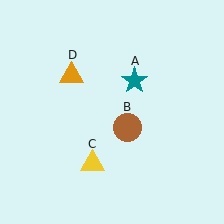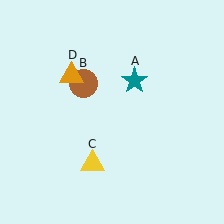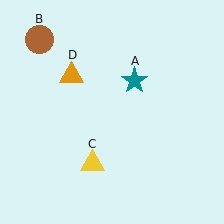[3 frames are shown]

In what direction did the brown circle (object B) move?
The brown circle (object B) moved up and to the left.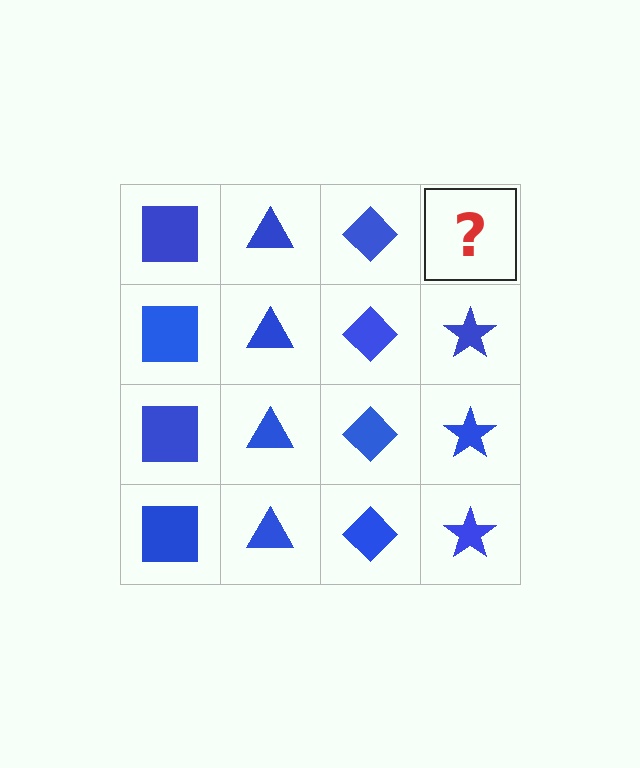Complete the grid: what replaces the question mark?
The question mark should be replaced with a blue star.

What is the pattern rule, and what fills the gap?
The rule is that each column has a consistent shape. The gap should be filled with a blue star.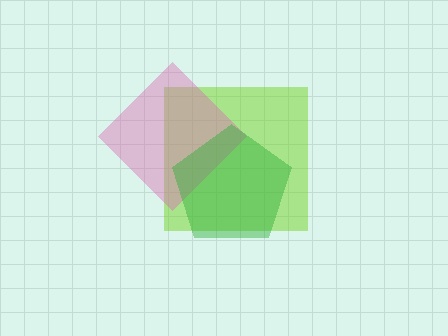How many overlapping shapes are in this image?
There are 3 overlapping shapes in the image.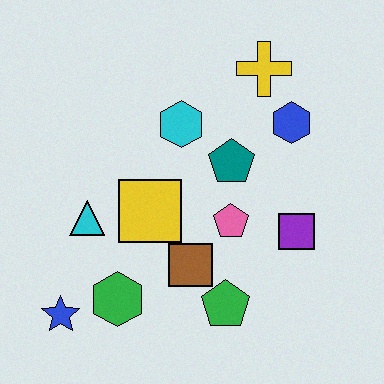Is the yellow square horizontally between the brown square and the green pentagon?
No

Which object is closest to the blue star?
The green hexagon is closest to the blue star.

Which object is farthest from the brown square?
The yellow cross is farthest from the brown square.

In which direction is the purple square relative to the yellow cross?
The purple square is below the yellow cross.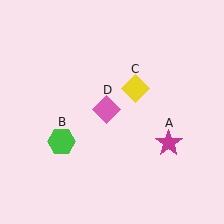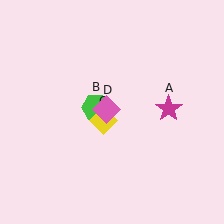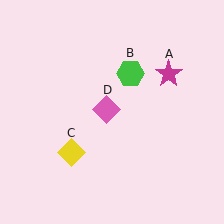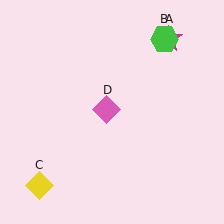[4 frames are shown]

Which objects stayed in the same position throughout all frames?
Pink diamond (object D) remained stationary.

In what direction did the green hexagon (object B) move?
The green hexagon (object B) moved up and to the right.